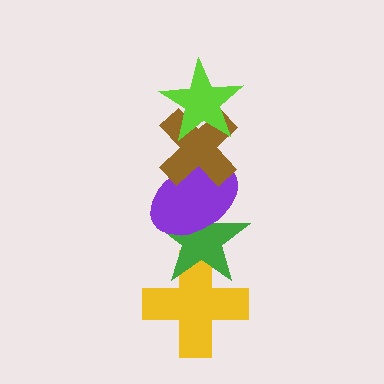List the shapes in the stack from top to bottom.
From top to bottom: the lime star, the brown cross, the purple ellipse, the green star, the yellow cross.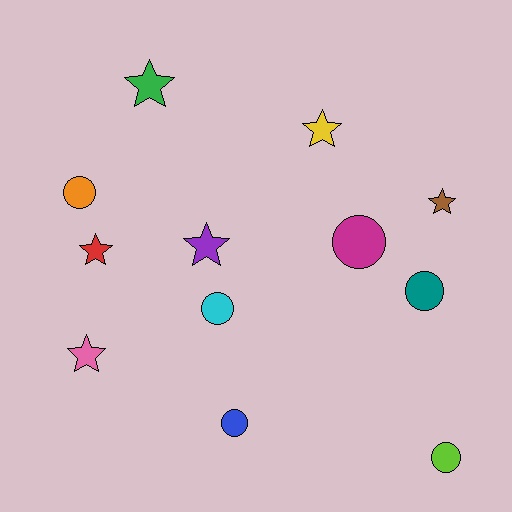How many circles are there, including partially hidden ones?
There are 6 circles.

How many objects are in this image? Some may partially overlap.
There are 12 objects.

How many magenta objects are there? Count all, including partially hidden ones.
There is 1 magenta object.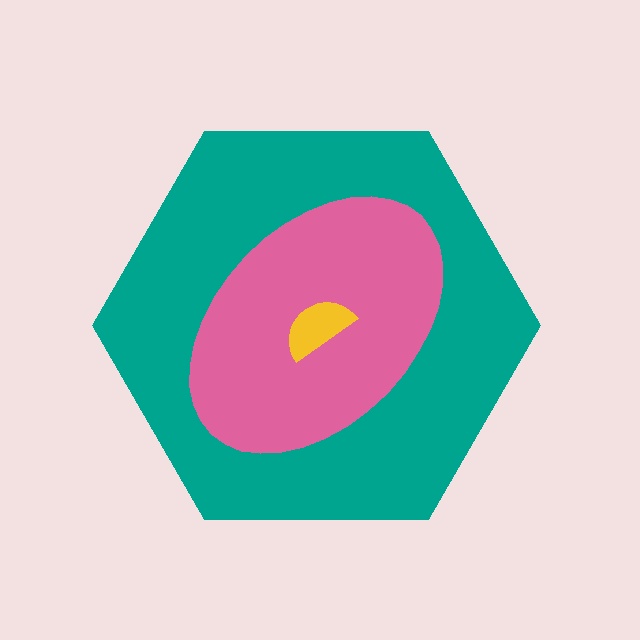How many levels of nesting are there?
3.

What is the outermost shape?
The teal hexagon.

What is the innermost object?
The yellow semicircle.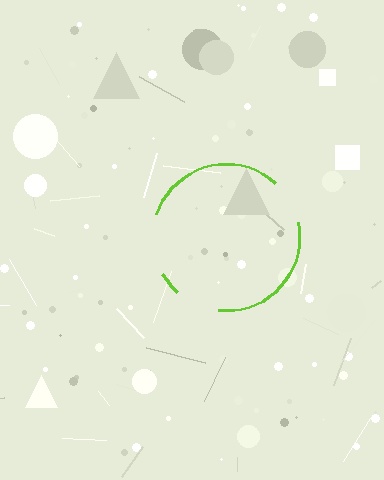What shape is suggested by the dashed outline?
The dashed outline suggests a circle.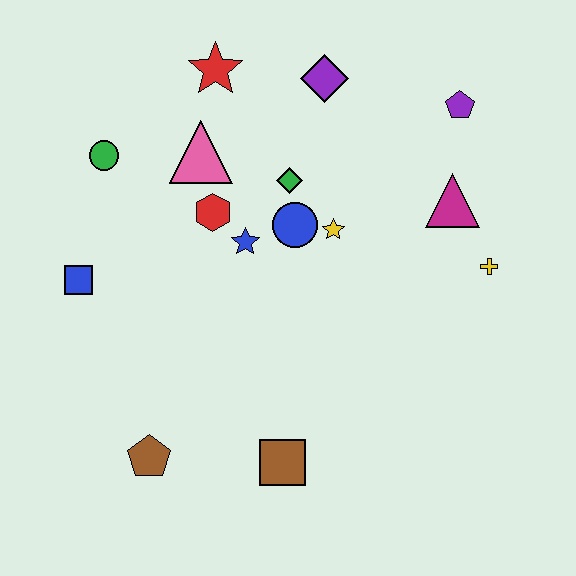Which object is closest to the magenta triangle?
The yellow cross is closest to the magenta triangle.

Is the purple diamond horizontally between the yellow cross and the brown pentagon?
Yes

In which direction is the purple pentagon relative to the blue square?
The purple pentagon is to the right of the blue square.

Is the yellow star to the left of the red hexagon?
No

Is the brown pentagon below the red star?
Yes